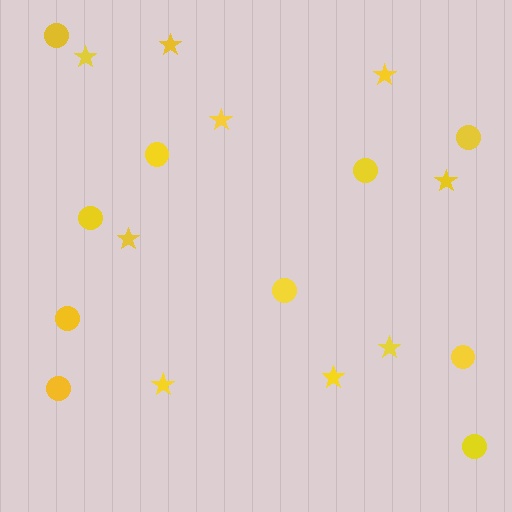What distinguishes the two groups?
There are 2 groups: one group of stars (9) and one group of circles (10).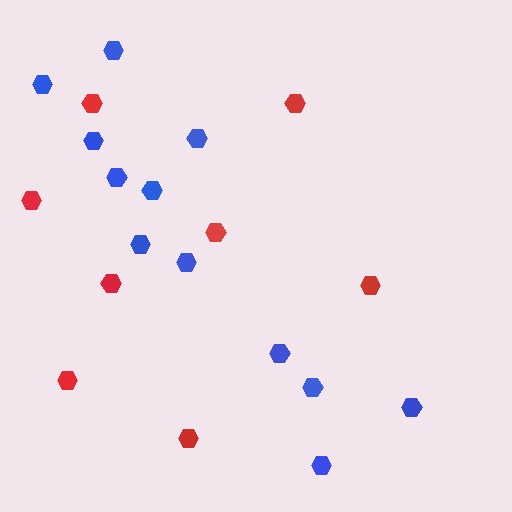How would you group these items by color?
There are 2 groups: one group of blue hexagons (12) and one group of red hexagons (8).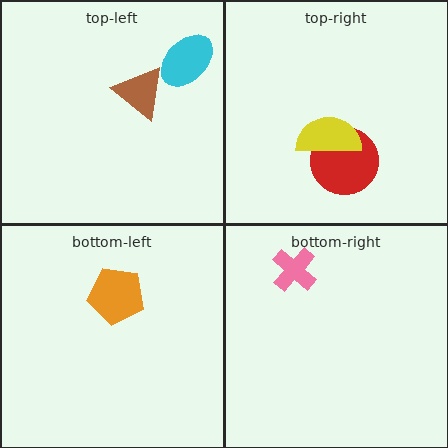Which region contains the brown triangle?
The top-left region.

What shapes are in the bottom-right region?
The pink cross.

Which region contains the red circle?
The top-right region.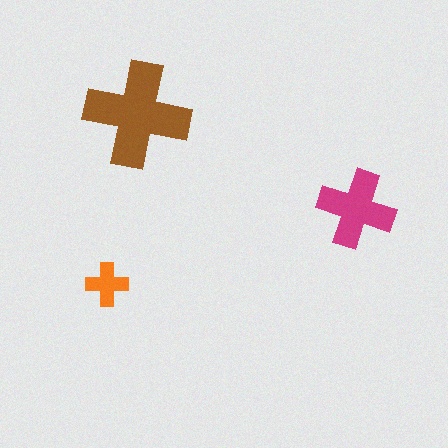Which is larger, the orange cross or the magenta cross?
The magenta one.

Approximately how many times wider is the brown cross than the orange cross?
About 2.5 times wider.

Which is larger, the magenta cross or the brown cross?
The brown one.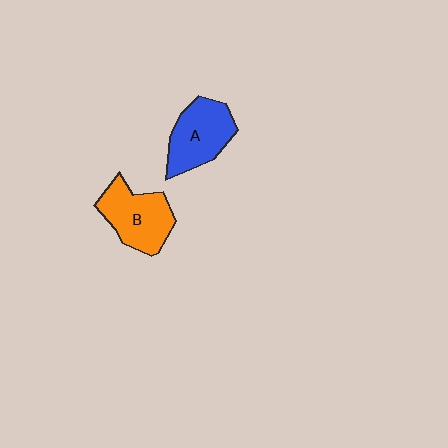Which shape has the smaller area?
Shape A (blue).